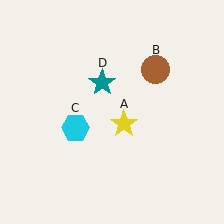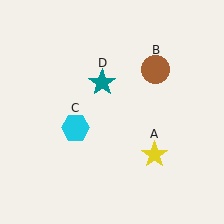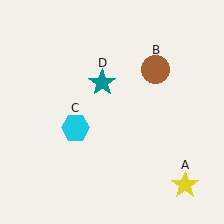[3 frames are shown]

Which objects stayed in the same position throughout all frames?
Brown circle (object B) and cyan hexagon (object C) and teal star (object D) remained stationary.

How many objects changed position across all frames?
1 object changed position: yellow star (object A).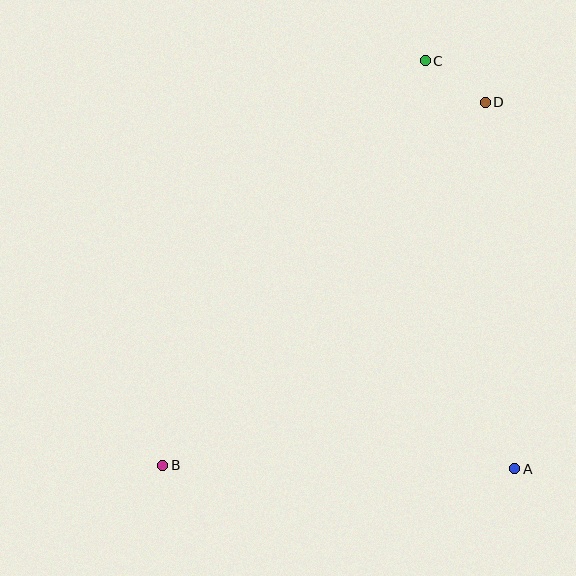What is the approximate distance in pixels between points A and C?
The distance between A and C is approximately 418 pixels.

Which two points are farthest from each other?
Points B and D are farthest from each other.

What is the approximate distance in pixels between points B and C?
The distance between B and C is approximately 483 pixels.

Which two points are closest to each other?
Points C and D are closest to each other.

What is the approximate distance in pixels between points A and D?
The distance between A and D is approximately 368 pixels.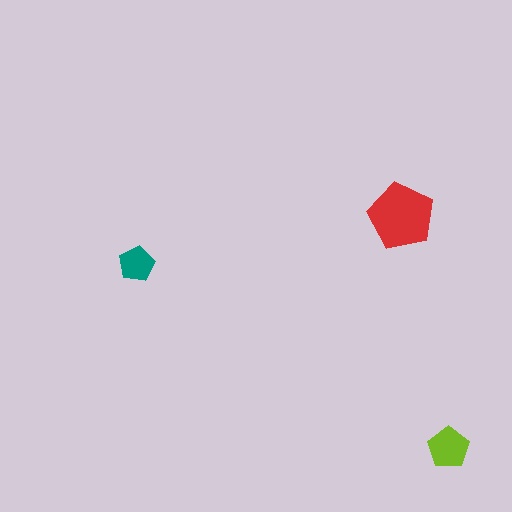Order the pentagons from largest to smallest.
the red one, the lime one, the teal one.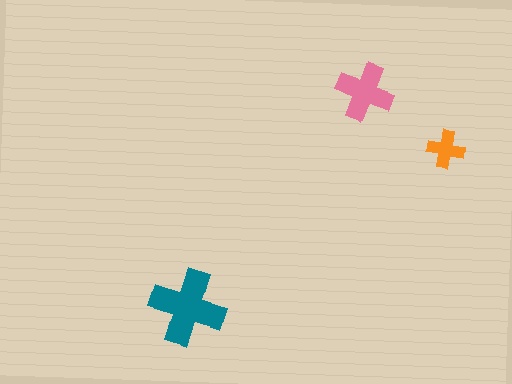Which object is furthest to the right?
The orange cross is rightmost.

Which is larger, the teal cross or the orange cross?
The teal one.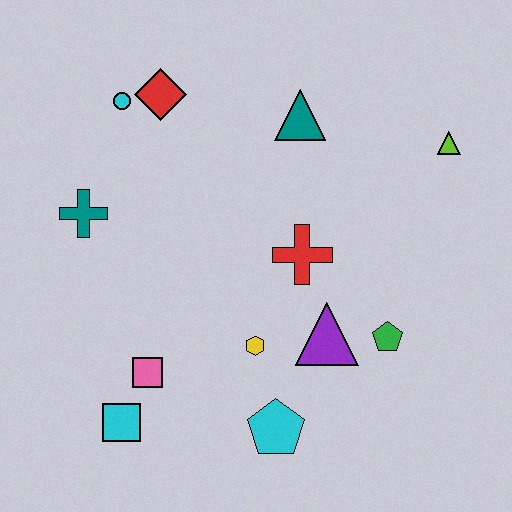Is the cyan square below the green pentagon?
Yes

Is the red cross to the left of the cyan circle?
No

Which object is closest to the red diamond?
The cyan circle is closest to the red diamond.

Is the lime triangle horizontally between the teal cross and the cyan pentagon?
No